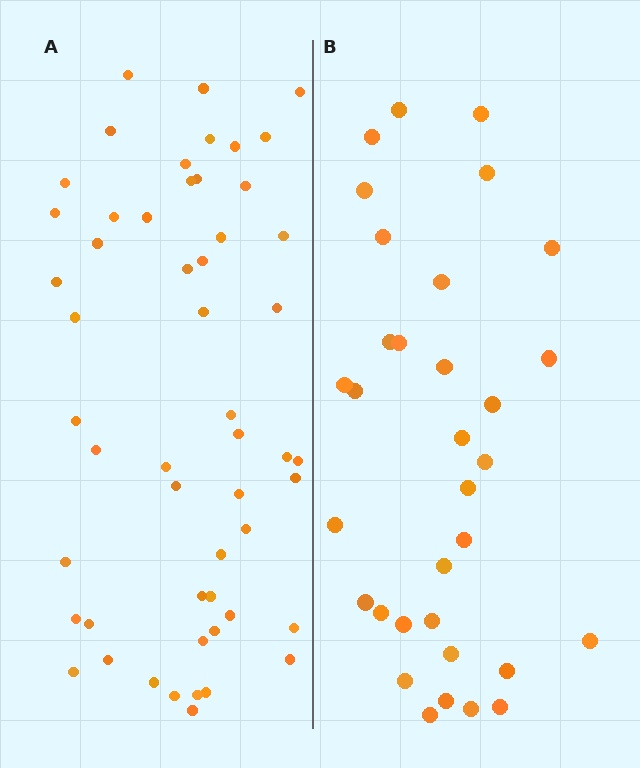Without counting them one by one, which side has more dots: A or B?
Region A (the left region) has more dots.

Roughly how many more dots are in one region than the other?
Region A has approximately 20 more dots than region B.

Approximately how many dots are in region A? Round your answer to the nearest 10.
About 50 dots. (The exact count is 53, which rounds to 50.)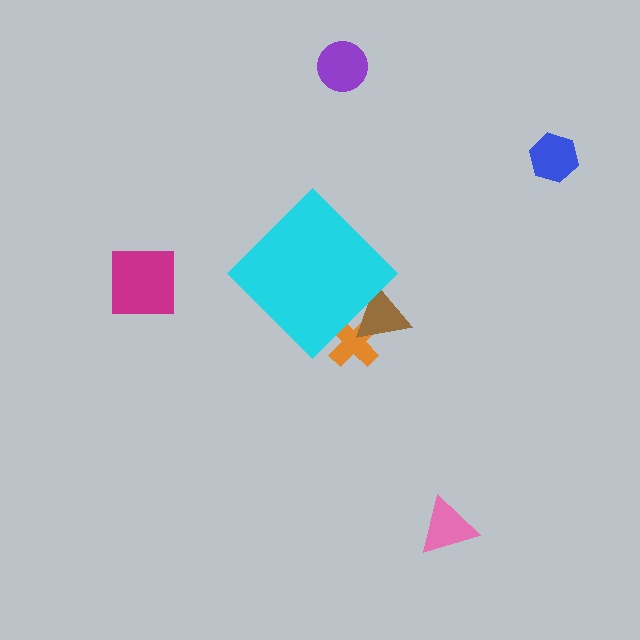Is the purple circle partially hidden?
No, the purple circle is fully visible.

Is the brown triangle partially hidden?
Yes, the brown triangle is partially hidden behind the cyan diamond.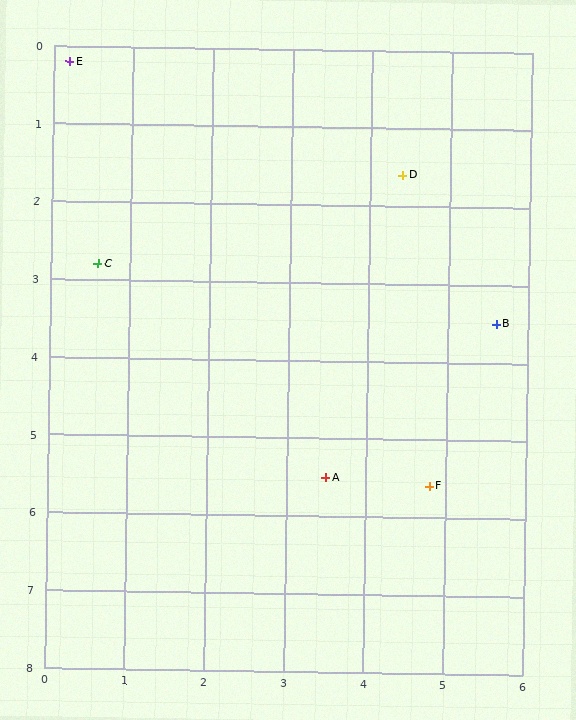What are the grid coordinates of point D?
Point D is at approximately (4.4, 1.6).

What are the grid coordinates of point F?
Point F is at approximately (4.8, 5.6).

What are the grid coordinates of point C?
Point C is at approximately (0.6, 2.8).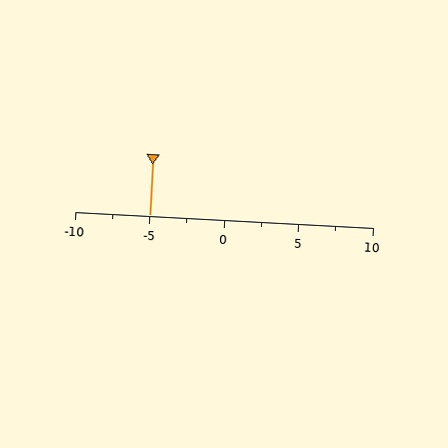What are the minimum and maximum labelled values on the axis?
The axis runs from -10 to 10.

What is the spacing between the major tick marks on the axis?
The major ticks are spaced 5 apart.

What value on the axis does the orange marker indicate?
The marker indicates approximately -5.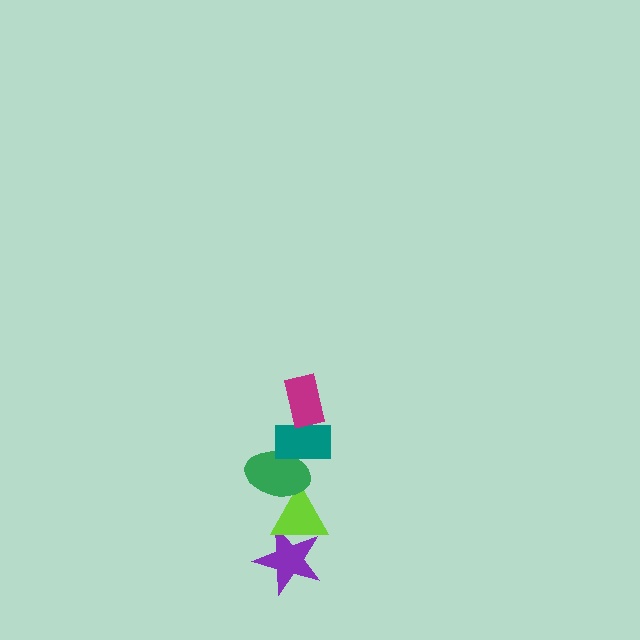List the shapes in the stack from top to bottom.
From top to bottom: the magenta rectangle, the teal rectangle, the green ellipse, the lime triangle, the purple star.